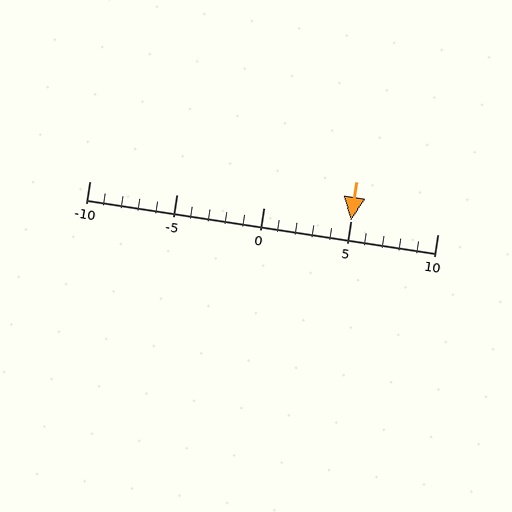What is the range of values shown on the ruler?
The ruler shows values from -10 to 10.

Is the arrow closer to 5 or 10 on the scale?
The arrow is closer to 5.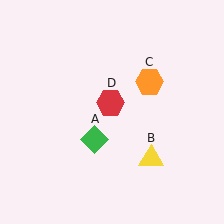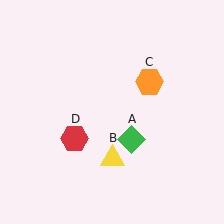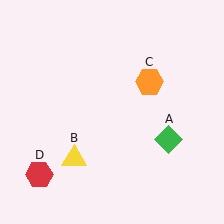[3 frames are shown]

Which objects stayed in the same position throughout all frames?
Orange hexagon (object C) remained stationary.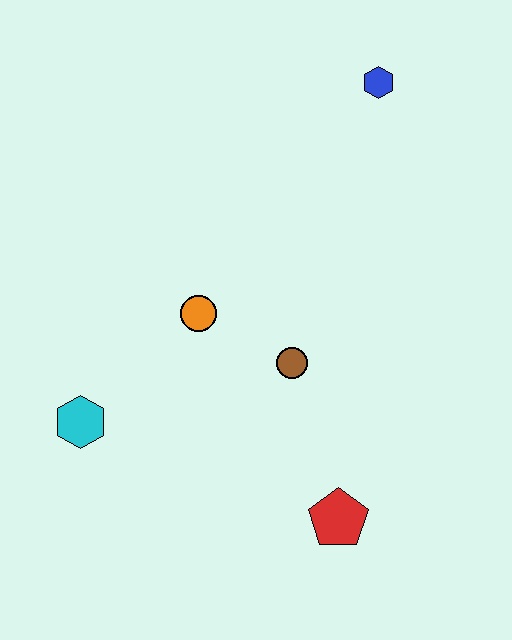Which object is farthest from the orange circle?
The blue hexagon is farthest from the orange circle.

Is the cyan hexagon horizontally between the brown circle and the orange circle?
No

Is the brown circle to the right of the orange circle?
Yes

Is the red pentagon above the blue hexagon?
No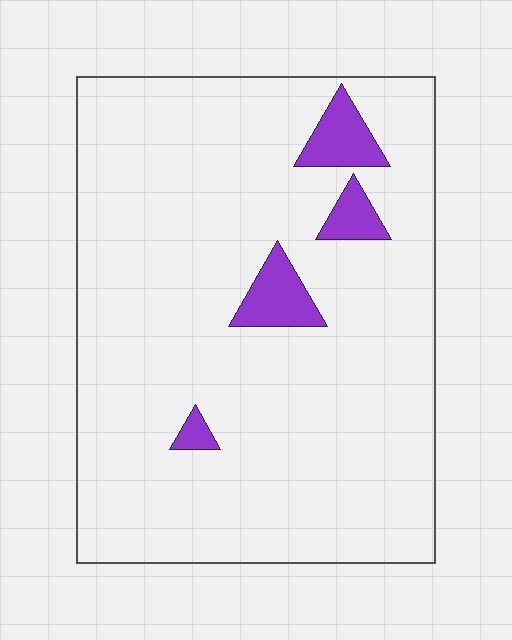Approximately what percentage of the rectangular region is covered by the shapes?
Approximately 5%.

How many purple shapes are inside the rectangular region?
4.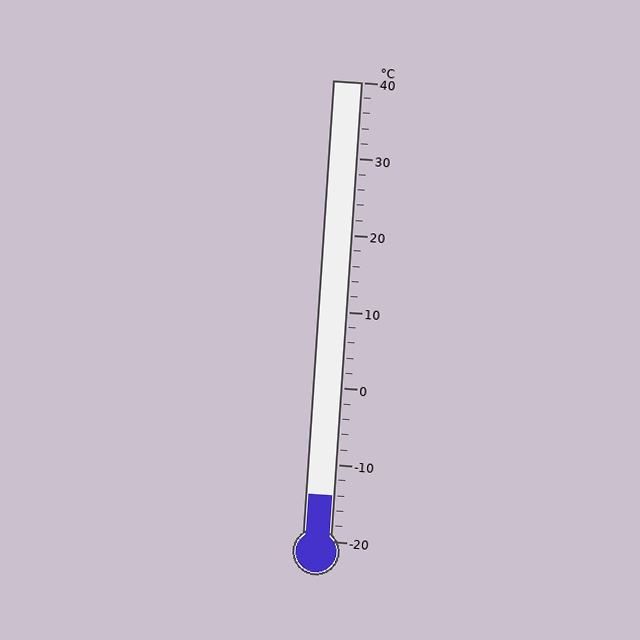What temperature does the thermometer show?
The thermometer shows approximately -14°C.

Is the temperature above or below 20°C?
The temperature is below 20°C.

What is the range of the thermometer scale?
The thermometer scale ranges from -20°C to 40°C.